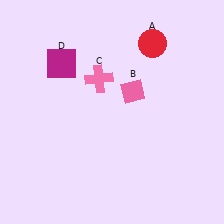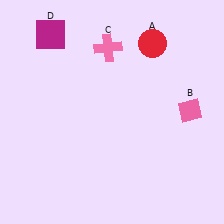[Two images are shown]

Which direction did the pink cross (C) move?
The pink cross (C) moved up.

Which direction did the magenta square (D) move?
The magenta square (D) moved up.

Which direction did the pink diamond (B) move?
The pink diamond (B) moved right.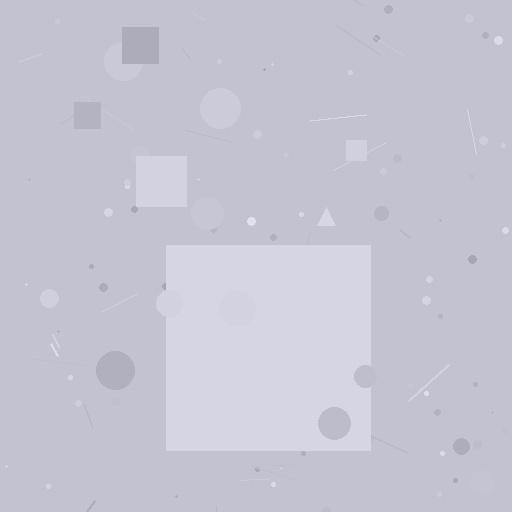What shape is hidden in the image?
A square is hidden in the image.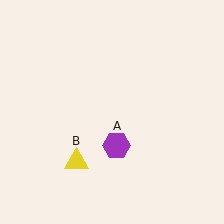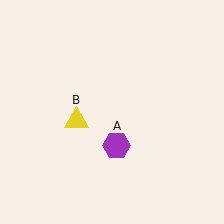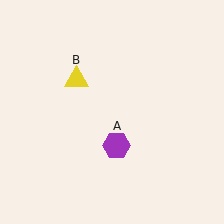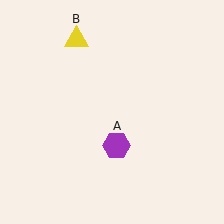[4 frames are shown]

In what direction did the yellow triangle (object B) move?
The yellow triangle (object B) moved up.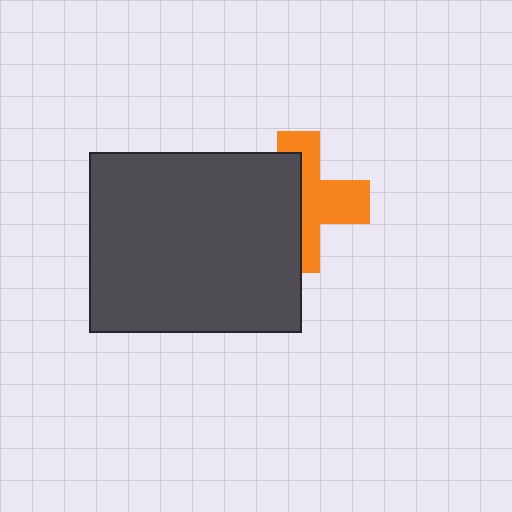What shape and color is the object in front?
The object in front is a dark gray rectangle.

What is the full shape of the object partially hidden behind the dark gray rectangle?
The partially hidden object is an orange cross.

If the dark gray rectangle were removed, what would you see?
You would see the complete orange cross.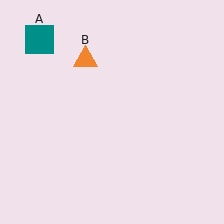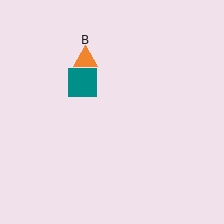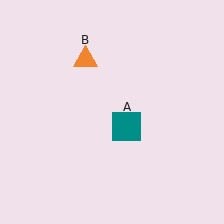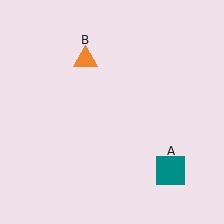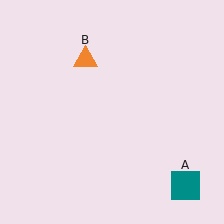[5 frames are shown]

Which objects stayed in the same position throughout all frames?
Orange triangle (object B) remained stationary.